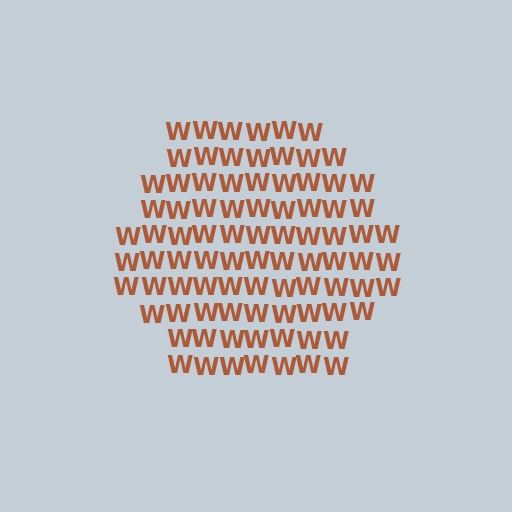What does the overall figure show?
The overall figure shows a hexagon.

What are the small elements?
The small elements are letter W's.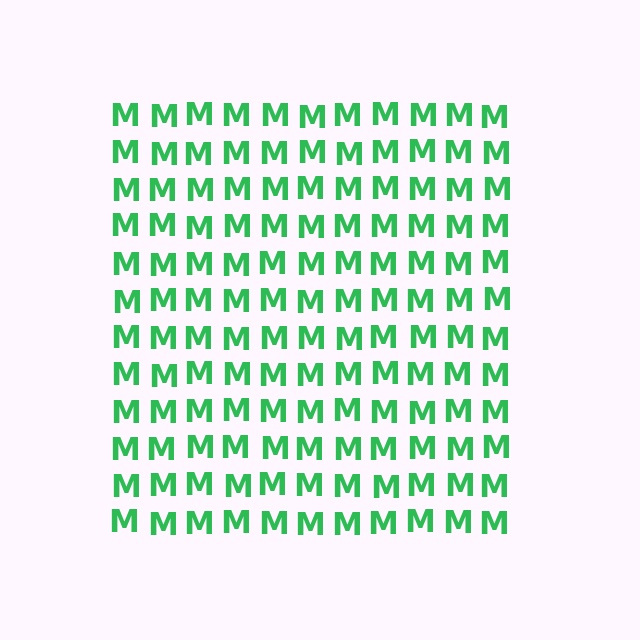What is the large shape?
The large shape is a square.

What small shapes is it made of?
It is made of small letter M's.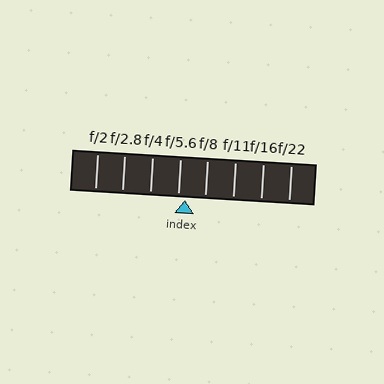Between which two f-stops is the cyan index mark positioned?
The index mark is between f/5.6 and f/8.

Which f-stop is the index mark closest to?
The index mark is closest to f/5.6.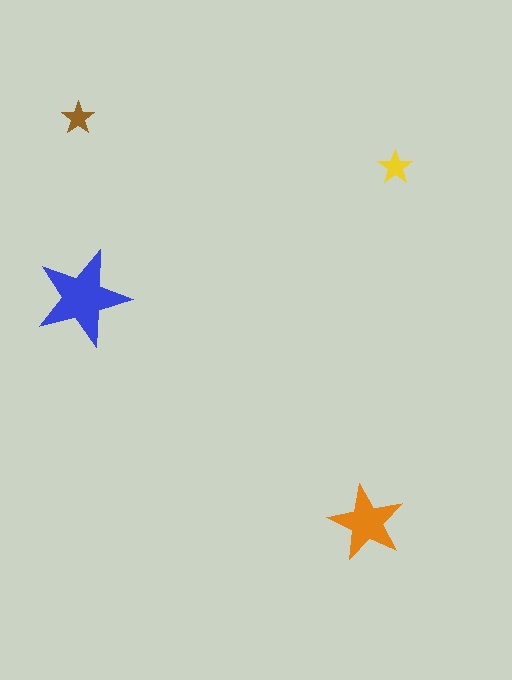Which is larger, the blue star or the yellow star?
The blue one.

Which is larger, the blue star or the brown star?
The blue one.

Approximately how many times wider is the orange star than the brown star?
About 2.5 times wider.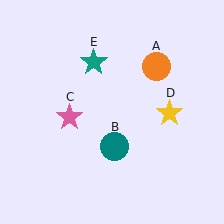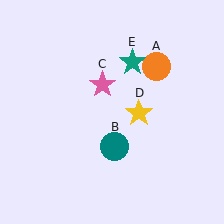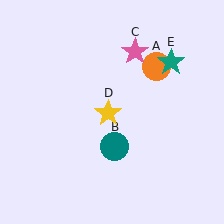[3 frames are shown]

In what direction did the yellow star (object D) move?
The yellow star (object D) moved left.